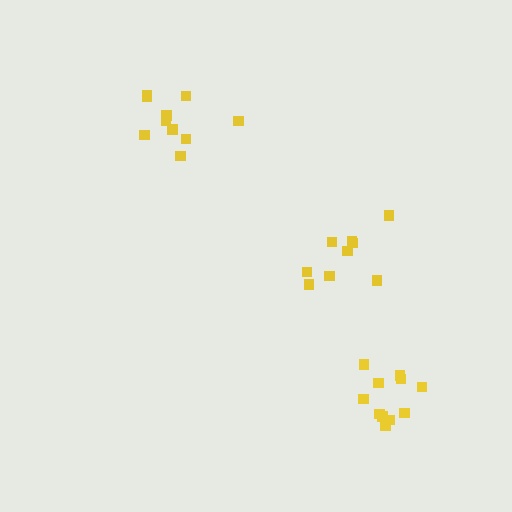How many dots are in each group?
Group 1: 11 dots, Group 2: 9 dots, Group 3: 10 dots (30 total).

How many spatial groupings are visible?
There are 3 spatial groupings.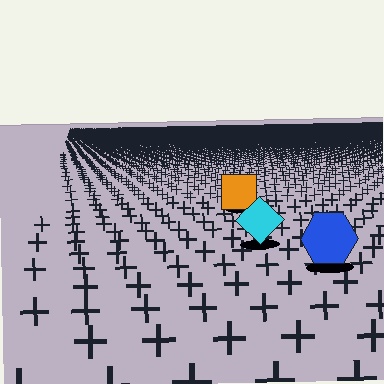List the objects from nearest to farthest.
From nearest to farthest: the blue hexagon, the cyan diamond, the orange square.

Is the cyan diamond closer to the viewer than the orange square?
Yes. The cyan diamond is closer — you can tell from the texture gradient: the ground texture is coarser near it.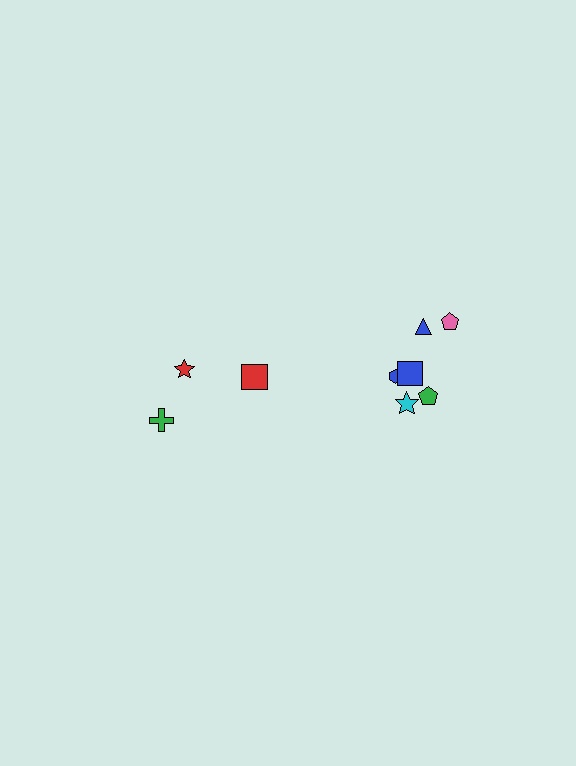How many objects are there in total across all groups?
There are 9 objects.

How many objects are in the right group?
There are 6 objects.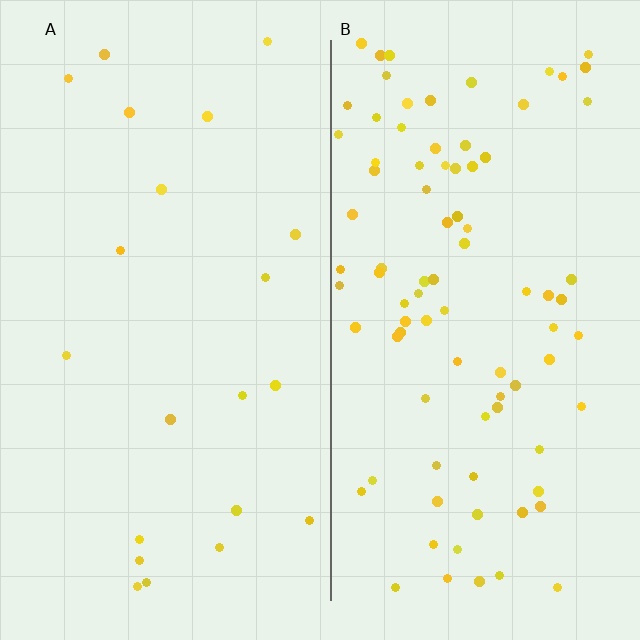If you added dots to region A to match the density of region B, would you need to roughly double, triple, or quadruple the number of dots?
Approximately quadruple.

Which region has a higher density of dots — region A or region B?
B (the right).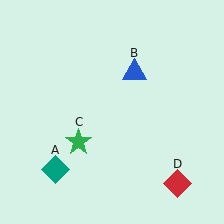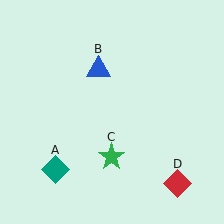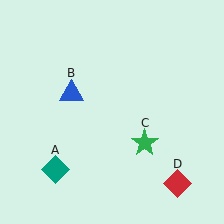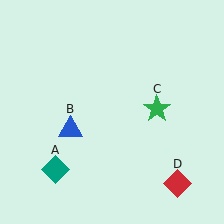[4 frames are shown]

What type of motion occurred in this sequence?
The blue triangle (object B), green star (object C) rotated counterclockwise around the center of the scene.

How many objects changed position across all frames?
2 objects changed position: blue triangle (object B), green star (object C).